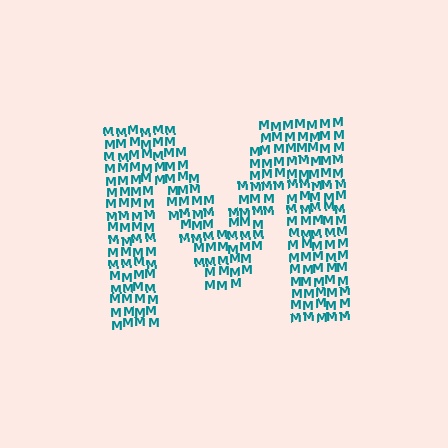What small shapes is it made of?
It is made of small letter M's.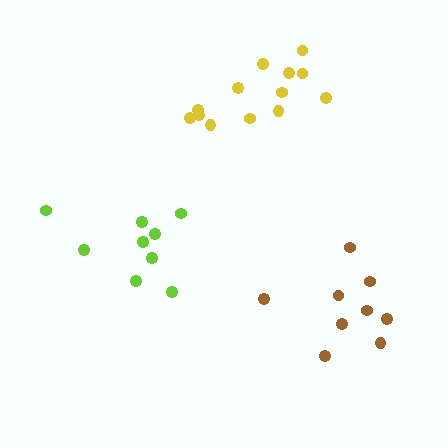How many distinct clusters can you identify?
There are 3 distinct clusters.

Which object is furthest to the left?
The lime cluster is leftmost.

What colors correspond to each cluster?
The clusters are colored: brown, lime, yellow.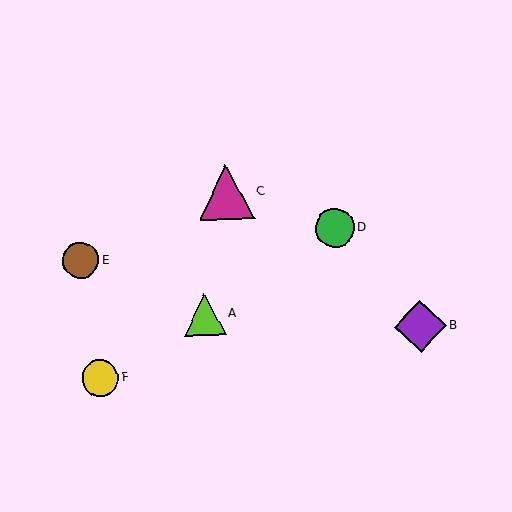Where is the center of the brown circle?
The center of the brown circle is at (81, 261).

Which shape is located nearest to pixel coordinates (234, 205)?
The magenta triangle (labeled C) at (226, 192) is nearest to that location.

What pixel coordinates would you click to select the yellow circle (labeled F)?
Click at (100, 378) to select the yellow circle F.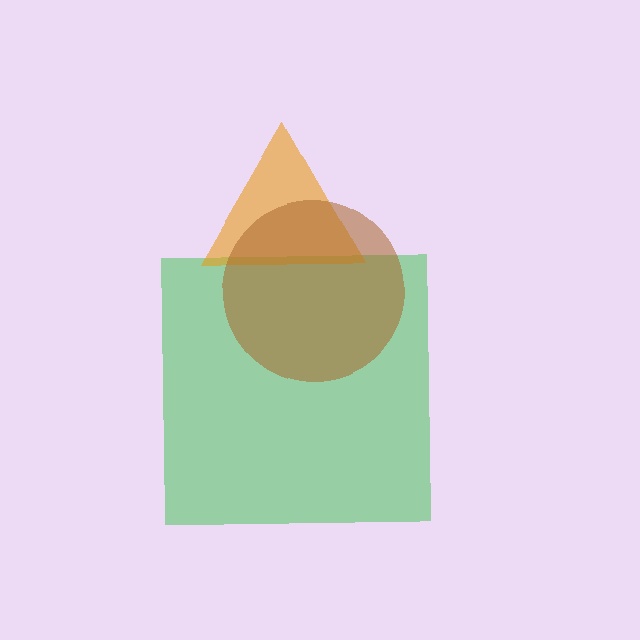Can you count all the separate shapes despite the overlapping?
Yes, there are 3 separate shapes.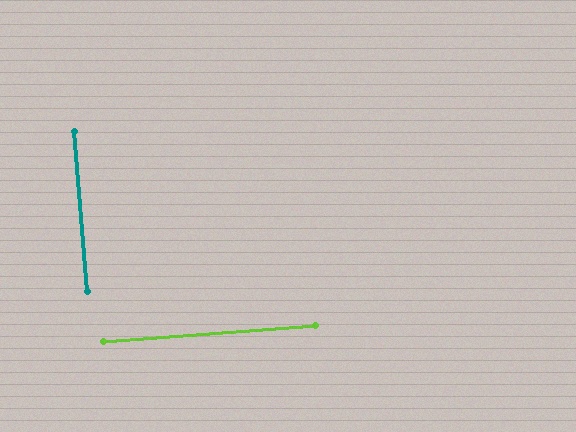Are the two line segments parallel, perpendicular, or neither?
Perpendicular — they meet at approximately 89°.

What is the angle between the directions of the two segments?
Approximately 89 degrees.